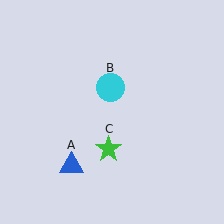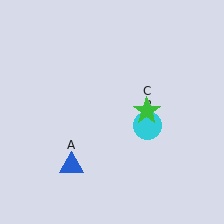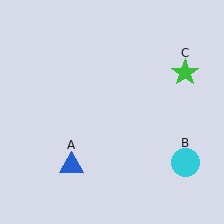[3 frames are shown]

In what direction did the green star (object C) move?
The green star (object C) moved up and to the right.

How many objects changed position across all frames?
2 objects changed position: cyan circle (object B), green star (object C).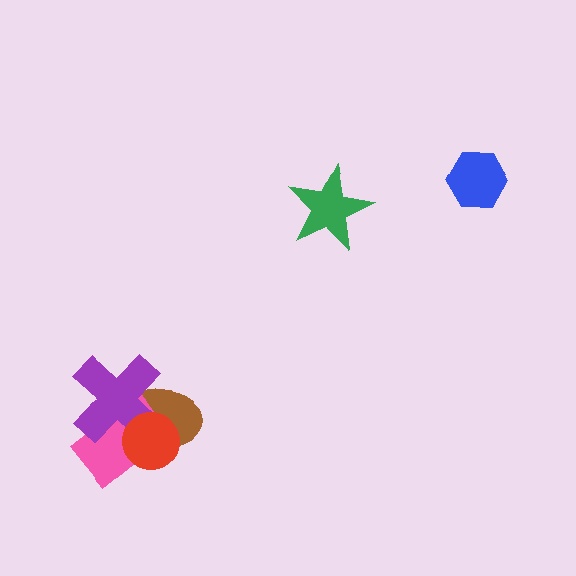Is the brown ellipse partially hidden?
Yes, it is partially covered by another shape.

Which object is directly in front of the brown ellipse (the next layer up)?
The pink rectangle is directly in front of the brown ellipse.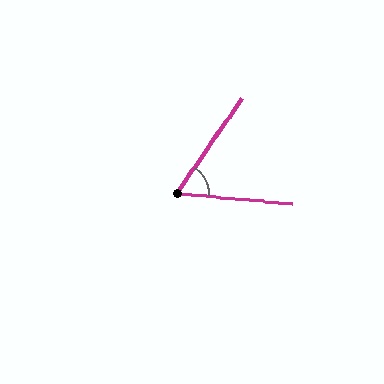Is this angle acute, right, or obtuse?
It is acute.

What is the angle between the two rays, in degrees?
Approximately 61 degrees.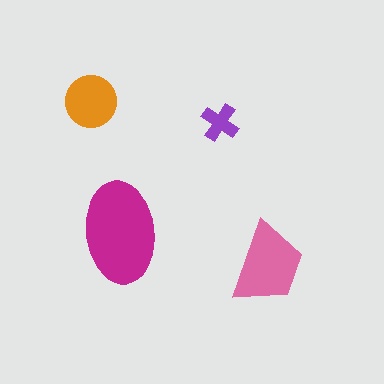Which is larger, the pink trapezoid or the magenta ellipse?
The magenta ellipse.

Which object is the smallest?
The purple cross.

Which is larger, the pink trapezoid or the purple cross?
The pink trapezoid.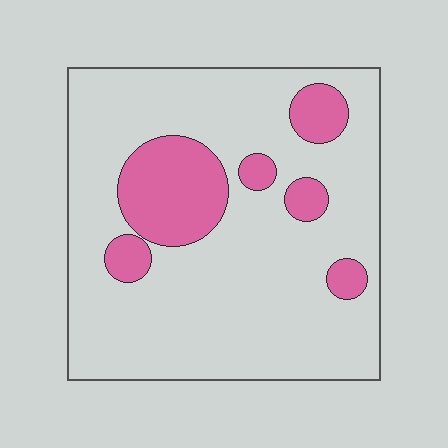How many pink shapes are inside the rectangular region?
6.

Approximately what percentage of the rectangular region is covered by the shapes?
Approximately 20%.